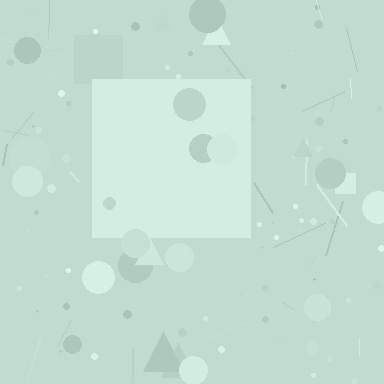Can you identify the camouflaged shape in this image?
The camouflaged shape is a square.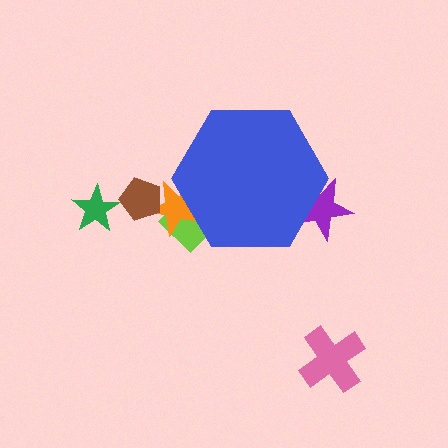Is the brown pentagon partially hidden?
No, the brown pentagon is fully visible.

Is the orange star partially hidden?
Yes, the orange star is partially hidden behind the blue hexagon.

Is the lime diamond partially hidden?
Yes, the lime diamond is partially hidden behind the blue hexagon.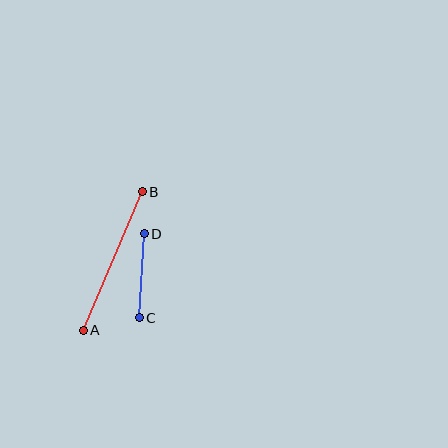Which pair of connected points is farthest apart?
Points A and B are farthest apart.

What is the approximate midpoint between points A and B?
The midpoint is at approximately (113, 261) pixels.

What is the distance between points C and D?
The distance is approximately 84 pixels.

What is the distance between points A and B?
The distance is approximately 150 pixels.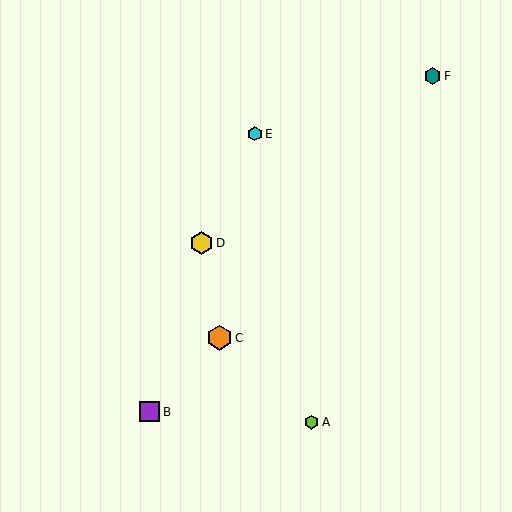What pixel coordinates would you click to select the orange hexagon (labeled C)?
Click at (220, 338) to select the orange hexagon C.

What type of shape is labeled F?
Shape F is a teal hexagon.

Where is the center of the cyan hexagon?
The center of the cyan hexagon is at (255, 134).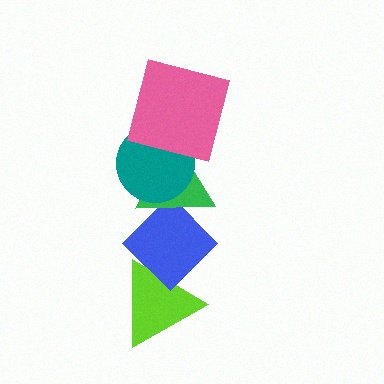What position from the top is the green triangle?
The green triangle is 3rd from the top.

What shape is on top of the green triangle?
The teal circle is on top of the green triangle.